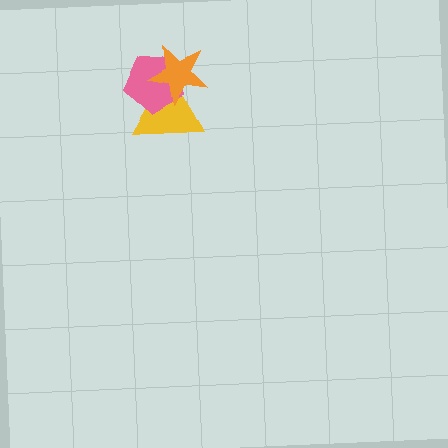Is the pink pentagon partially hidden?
Yes, it is partially covered by another shape.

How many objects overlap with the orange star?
2 objects overlap with the orange star.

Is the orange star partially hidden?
No, no other shape covers it.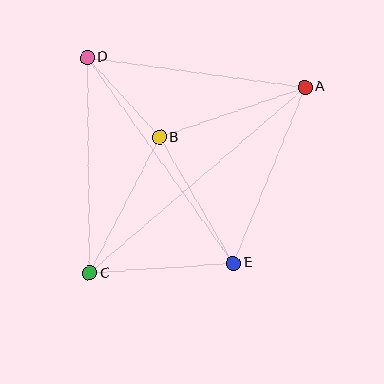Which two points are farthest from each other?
Points A and C are farthest from each other.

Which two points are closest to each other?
Points B and D are closest to each other.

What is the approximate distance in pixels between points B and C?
The distance between B and C is approximately 153 pixels.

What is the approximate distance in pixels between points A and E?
The distance between A and E is approximately 190 pixels.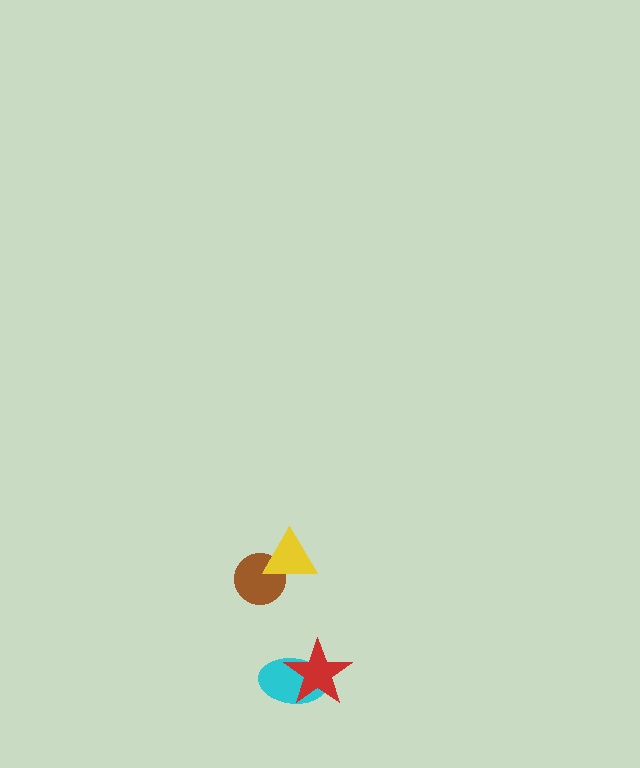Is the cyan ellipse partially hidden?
Yes, it is partially covered by another shape.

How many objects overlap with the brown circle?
1 object overlaps with the brown circle.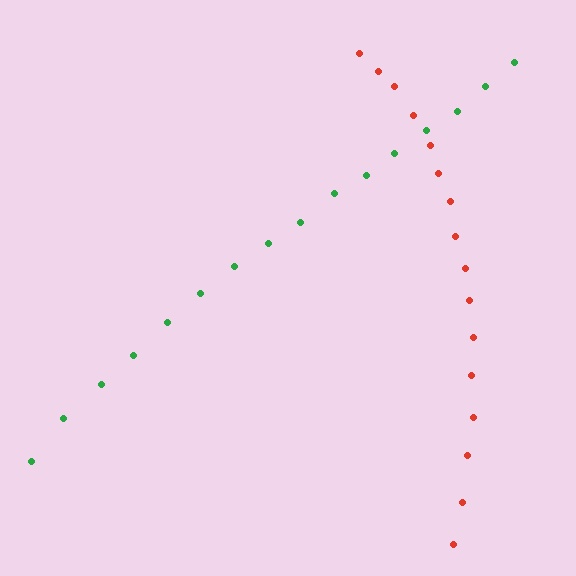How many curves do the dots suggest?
There are 2 distinct paths.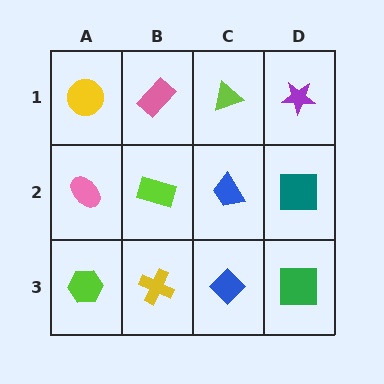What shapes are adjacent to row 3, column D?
A teal square (row 2, column D), a blue diamond (row 3, column C).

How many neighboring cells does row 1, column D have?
2.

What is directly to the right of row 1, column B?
A lime triangle.